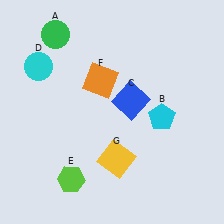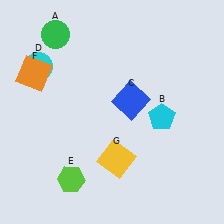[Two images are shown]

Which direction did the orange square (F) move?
The orange square (F) moved left.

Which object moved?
The orange square (F) moved left.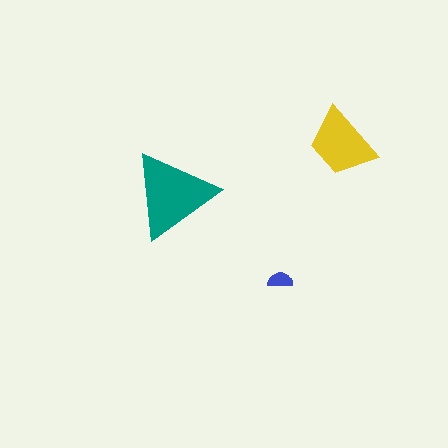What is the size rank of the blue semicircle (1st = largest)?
3rd.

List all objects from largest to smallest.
The teal triangle, the yellow trapezoid, the blue semicircle.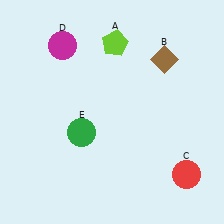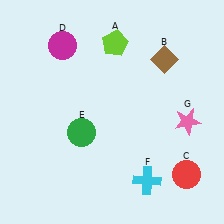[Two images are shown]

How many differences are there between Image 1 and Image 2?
There are 2 differences between the two images.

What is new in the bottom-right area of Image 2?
A cyan cross (F) was added in the bottom-right area of Image 2.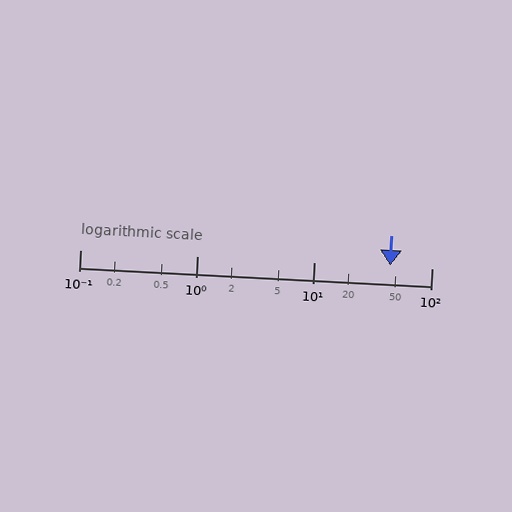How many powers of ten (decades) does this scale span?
The scale spans 3 decades, from 0.1 to 100.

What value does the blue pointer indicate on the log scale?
The pointer indicates approximately 44.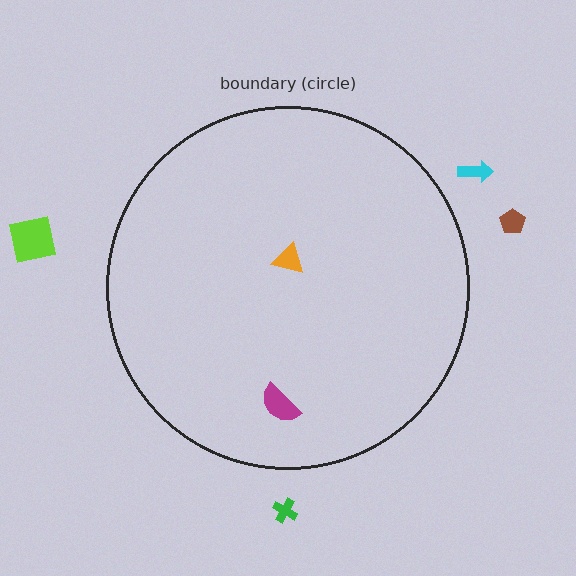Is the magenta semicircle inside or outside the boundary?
Inside.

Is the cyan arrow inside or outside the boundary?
Outside.